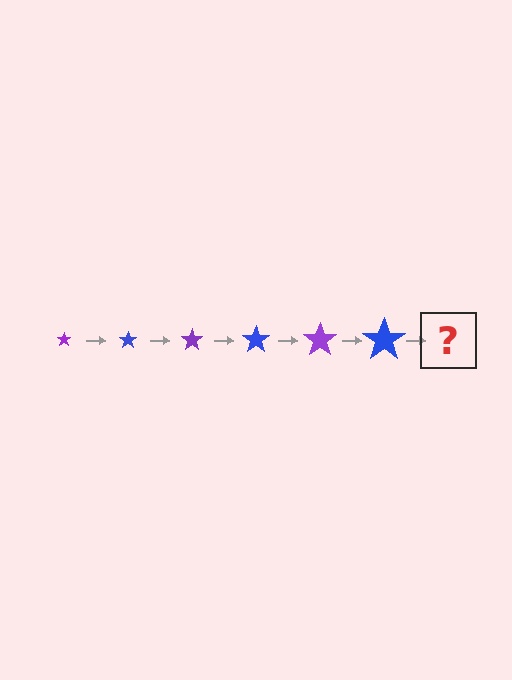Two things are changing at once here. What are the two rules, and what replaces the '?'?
The two rules are that the star grows larger each step and the color cycles through purple and blue. The '?' should be a purple star, larger than the previous one.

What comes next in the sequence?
The next element should be a purple star, larger than the previous one.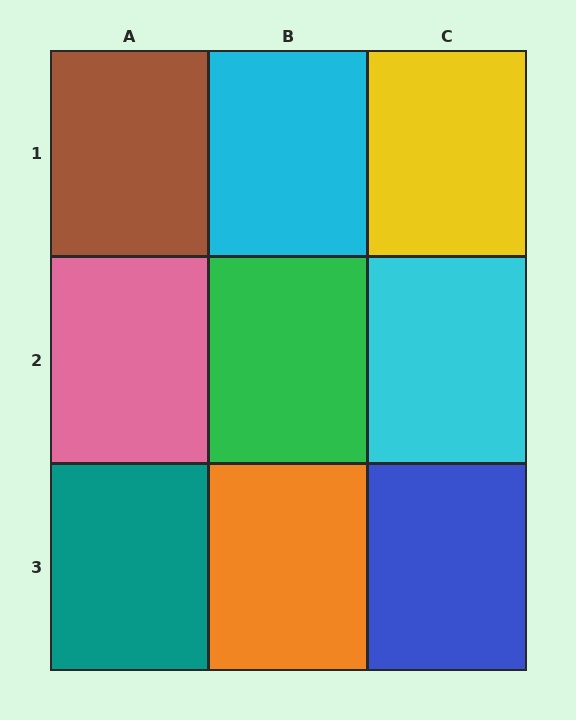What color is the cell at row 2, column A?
Pink.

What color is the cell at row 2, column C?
Cyan.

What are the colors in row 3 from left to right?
Teal, orange, blue.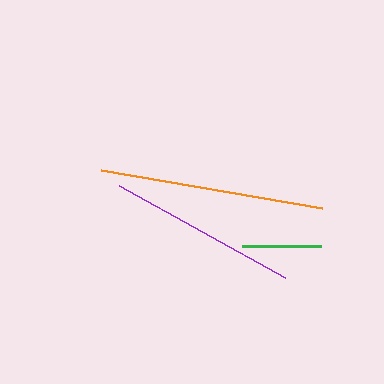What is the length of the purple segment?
The purple segment is approximately 190 pixels long.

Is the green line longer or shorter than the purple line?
The purple line is longer than the green line.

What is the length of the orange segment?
The orange segment is approximately 224 pixels long.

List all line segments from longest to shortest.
From longest to shortest: orange, purple, green.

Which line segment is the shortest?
The green line is the shortest at approximately 79 pixels.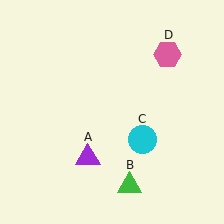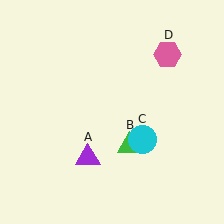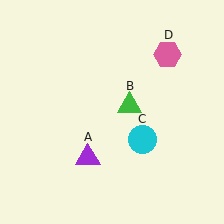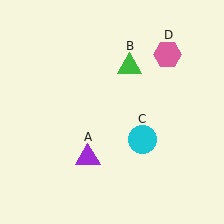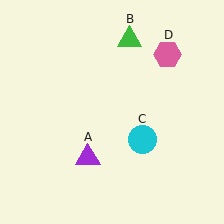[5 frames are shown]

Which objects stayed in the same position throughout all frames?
Purple triangle (object A) and cyan circle (object C) and pink hexagon (object D) remained stationary.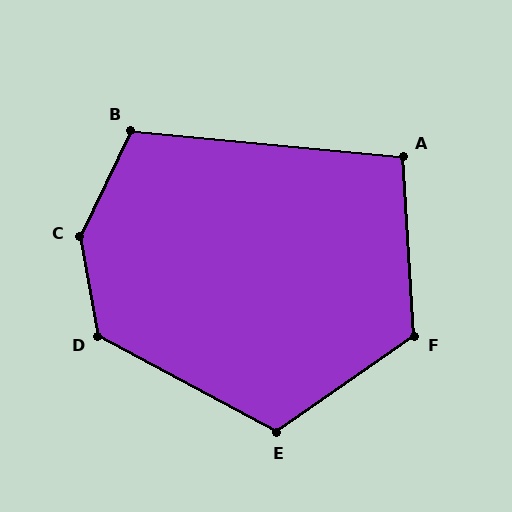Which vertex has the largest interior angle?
C, at approximately 144 degrees.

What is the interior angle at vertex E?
Approximately 117 degrees (obtuse).